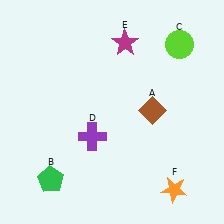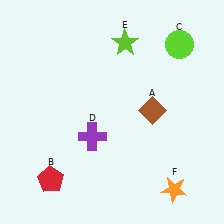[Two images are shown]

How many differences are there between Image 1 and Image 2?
There are 2 differences between the two images.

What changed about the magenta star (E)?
In Image 1, E is magenta. In Image 2, it changed to lime.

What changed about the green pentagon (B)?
In Image 1, B is green. In Image 2, it changed to red.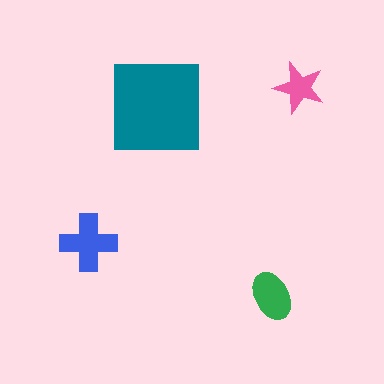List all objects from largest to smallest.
The teal square, the blue cross, the green ellipse, the pink star.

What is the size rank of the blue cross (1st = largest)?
2nd.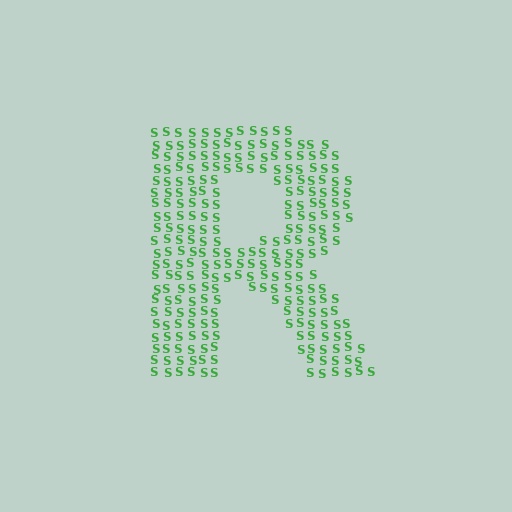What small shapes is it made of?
It is made of small letter S's.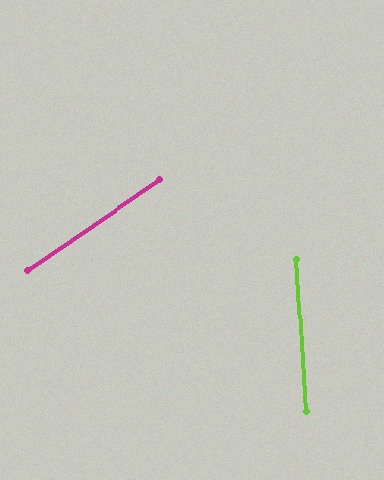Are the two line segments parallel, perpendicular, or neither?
Neither parallel nor perpendicular — they differ by about 59°.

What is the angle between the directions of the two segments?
Approximately 59 degrees.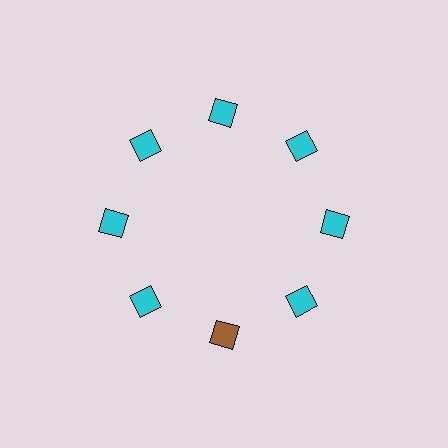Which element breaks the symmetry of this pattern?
The brown diamond at roughly the 6 o'clock position breaks the symmetry. All other shapes are cyan diamonds.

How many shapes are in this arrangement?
There are 8 shapes arranged in a ring pattern.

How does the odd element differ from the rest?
It has a different color: brown instead of cyan.